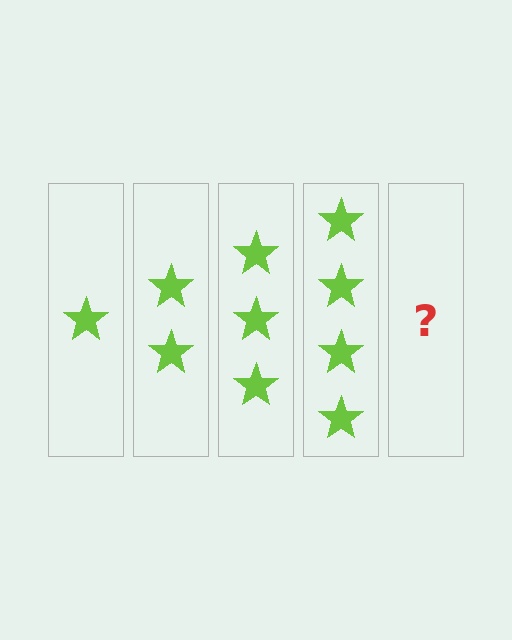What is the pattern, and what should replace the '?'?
The pattern is that each step adds one more star. The '?' should be 5 stars.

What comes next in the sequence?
The next element should be 5 stars.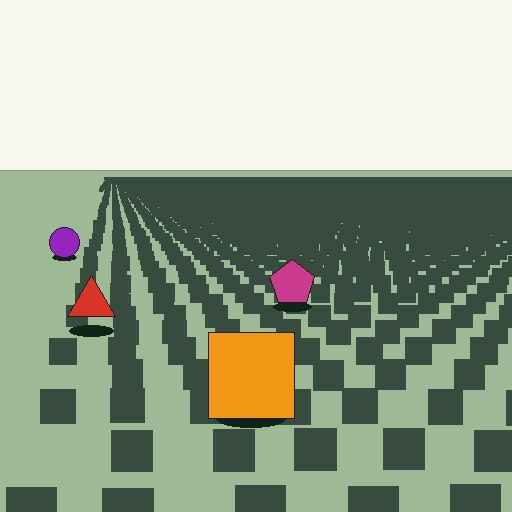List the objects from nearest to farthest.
From nearest to farthest: the orange square, the red triangle, the magenta pentagon, the purple circle.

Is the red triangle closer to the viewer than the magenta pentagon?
Yes. The red triangle is closer — you can tell from the texture gradient: the ground texture is coarser near it.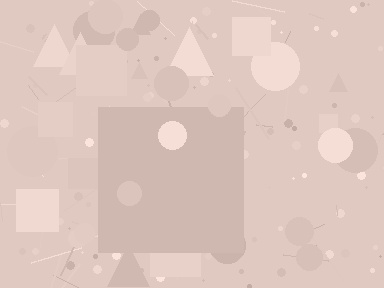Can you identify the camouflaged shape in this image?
The camouflaged shape is a square.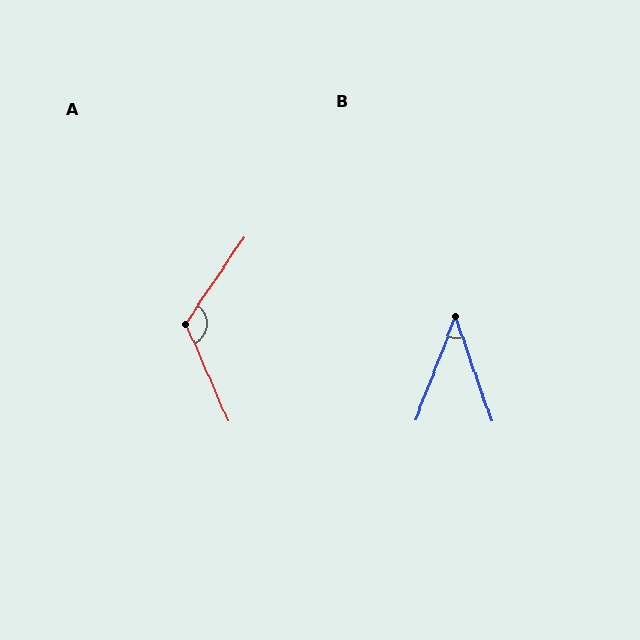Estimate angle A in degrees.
Approximately 122 degrees.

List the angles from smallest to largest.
B (40°), A (122°).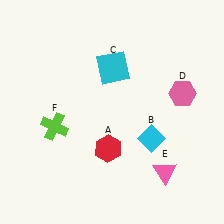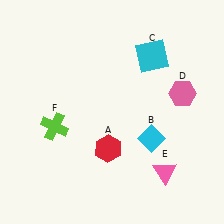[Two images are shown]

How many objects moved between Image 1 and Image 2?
1 object moved between the two images.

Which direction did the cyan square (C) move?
The cyan square (C) moved right.